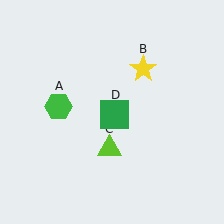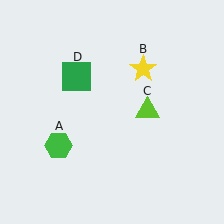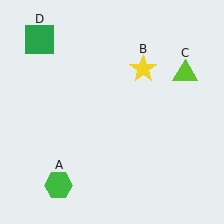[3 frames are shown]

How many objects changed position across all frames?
3 objects changed position: green hexagon (object A), lime triangle (object C), green square (object D).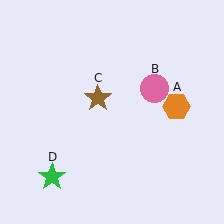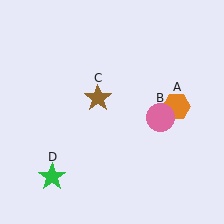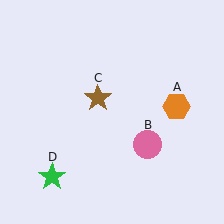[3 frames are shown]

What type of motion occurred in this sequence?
The pink circle (object B) rotated clockwise around the center of the scene.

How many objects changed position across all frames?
1 object changed position: pink circle (object B).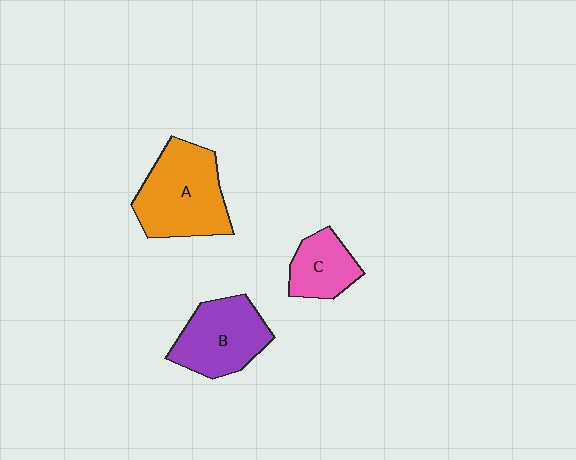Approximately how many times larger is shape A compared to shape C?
Approximately 1.9 times.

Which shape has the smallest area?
Shape C (pink).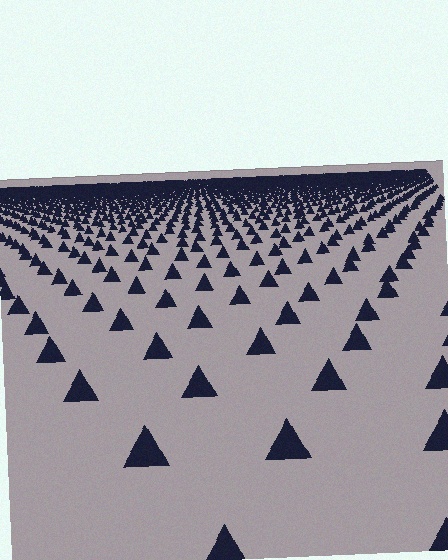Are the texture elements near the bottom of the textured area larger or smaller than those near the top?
Larger. Near the bottom, elements are closer to the viewer and appear at a bigger on-screen size.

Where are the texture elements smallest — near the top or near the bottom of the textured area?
Near the top.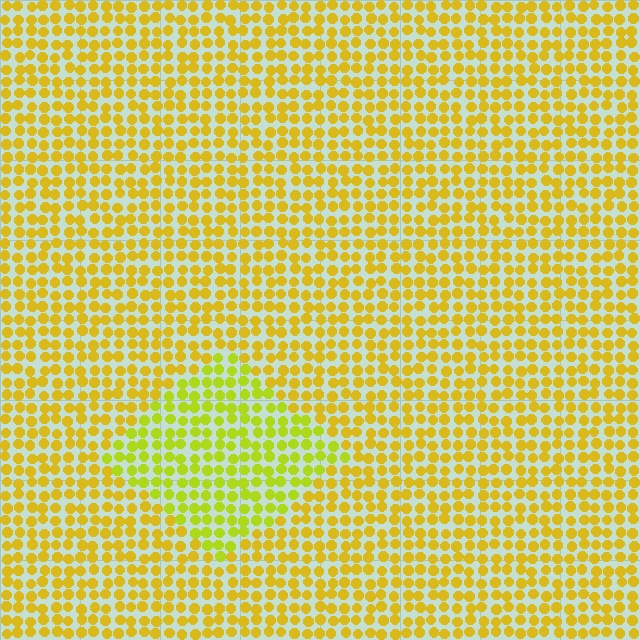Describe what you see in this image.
The image is filled with small yellow elements in a uniform arrangement. A diamond-shaped region is visible where the elements are tinted to a slightly different hue, forming a subtle color boundary.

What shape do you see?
I see a diamond.